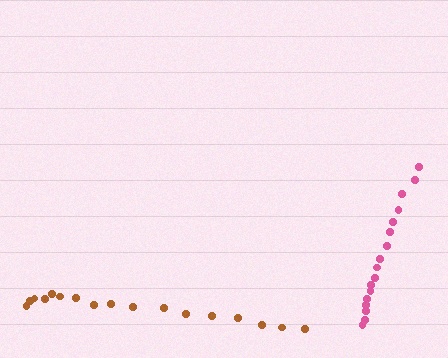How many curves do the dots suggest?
There are 2 distinct paths.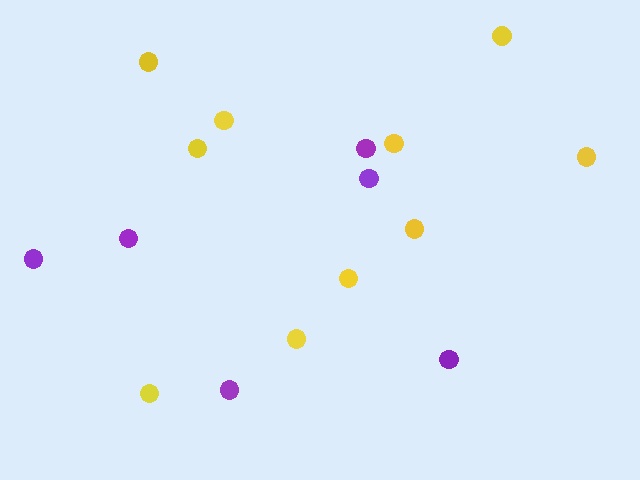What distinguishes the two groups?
There are 2 groups: one group of yellow circles (10) and one group of purple circles (6).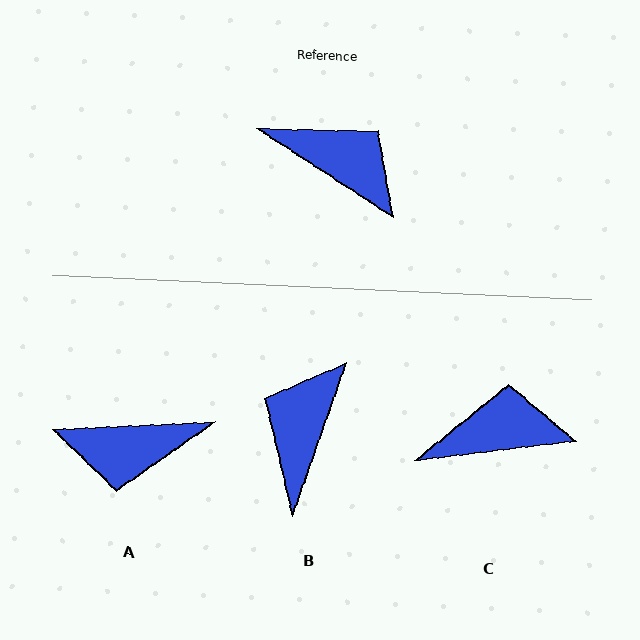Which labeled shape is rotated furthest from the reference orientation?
A, about 144 degrees away.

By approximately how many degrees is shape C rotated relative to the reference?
Approximately 40 degrees counter-clockwise.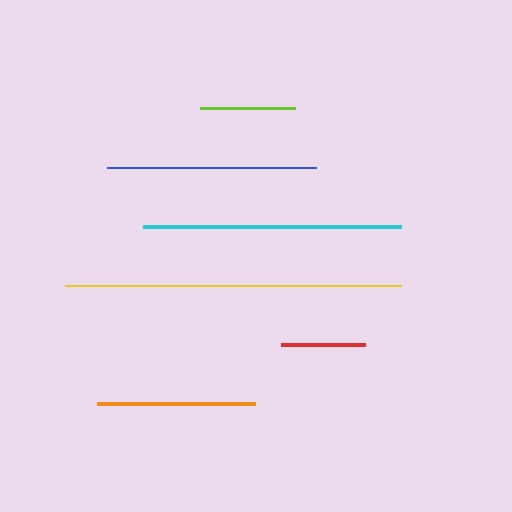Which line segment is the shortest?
The red line is the shortest at approximately 84 pixels.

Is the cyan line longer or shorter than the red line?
The cyan line is longer than the red line.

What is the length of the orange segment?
The orange segment is approximately 158 pixels long.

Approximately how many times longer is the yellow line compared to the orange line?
The yellow line is approximately 2.1 times the length of the orange line.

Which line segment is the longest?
The yellow line is the longest at approximately 336 pixels.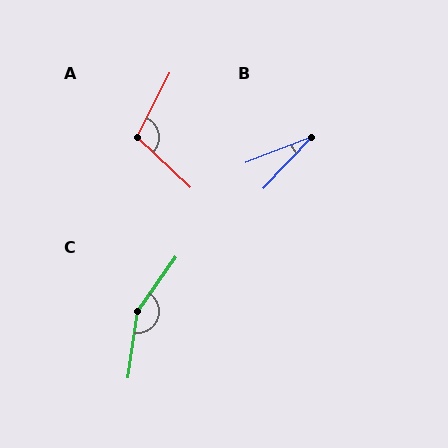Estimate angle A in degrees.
Approximately 107 degrees.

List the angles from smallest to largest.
B (26°), A (107°), C (153°).